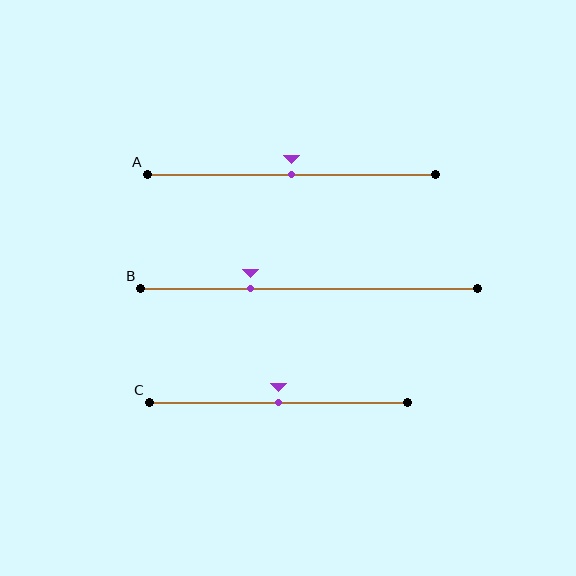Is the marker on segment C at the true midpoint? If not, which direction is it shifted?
Yes, the marker on segment C is at the true midpoint.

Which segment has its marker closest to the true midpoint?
Segment A has its marker closest to the true midpoint.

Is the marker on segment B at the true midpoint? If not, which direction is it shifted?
No, the marker on segment B is shifted to the left by about 17% of the segment length.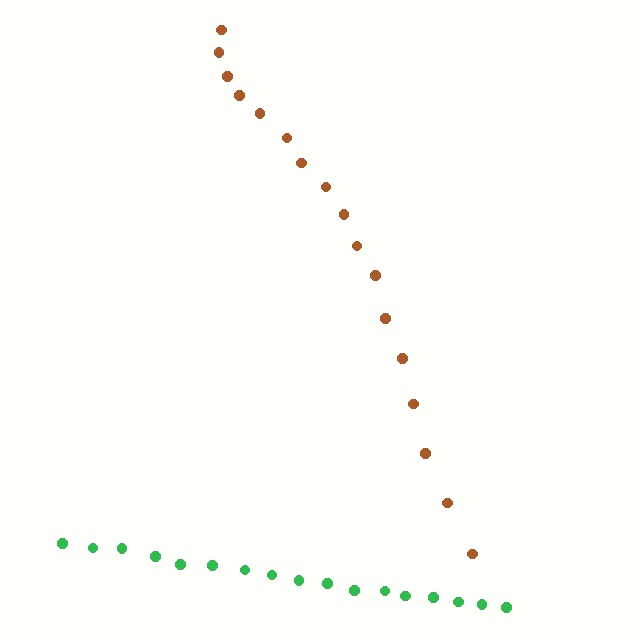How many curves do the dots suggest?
There are 2 distinct paths.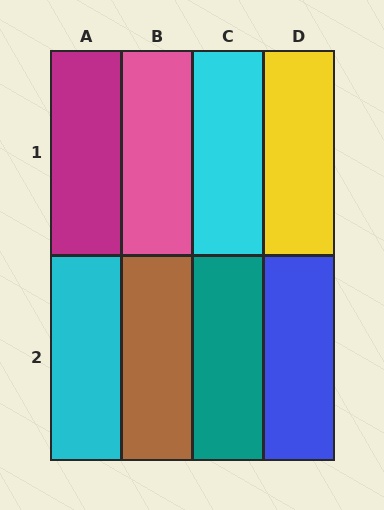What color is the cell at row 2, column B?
Brown.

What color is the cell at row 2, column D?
Blue.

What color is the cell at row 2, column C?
Teal.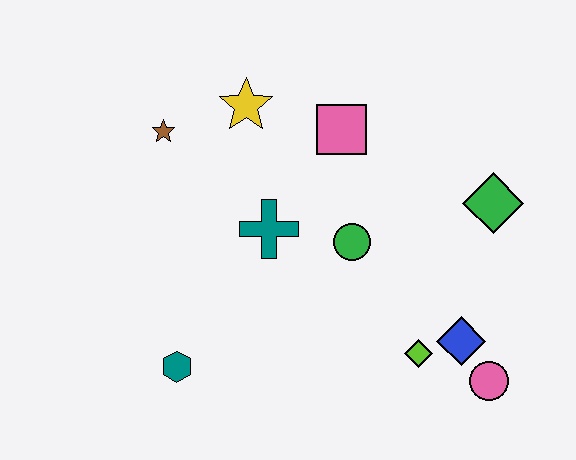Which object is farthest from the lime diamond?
The brown star is farthest from the lime diamond.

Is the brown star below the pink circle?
No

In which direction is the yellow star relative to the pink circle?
The yellow star is above the pink circle.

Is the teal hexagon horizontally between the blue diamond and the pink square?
No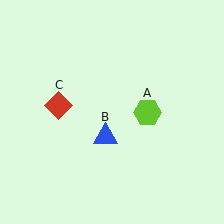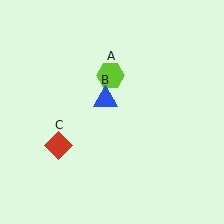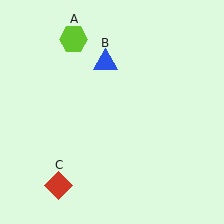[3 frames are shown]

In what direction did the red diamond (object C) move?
The red diamond (object C) moved down.